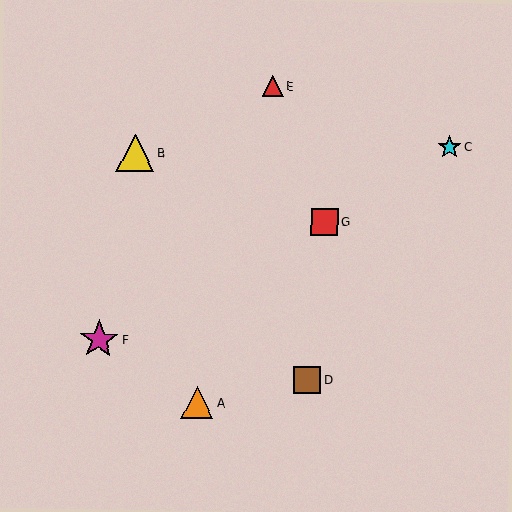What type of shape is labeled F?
Shape F is a magenta star.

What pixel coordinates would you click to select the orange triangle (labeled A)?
Click at (197, 403) to select the orange triangle A.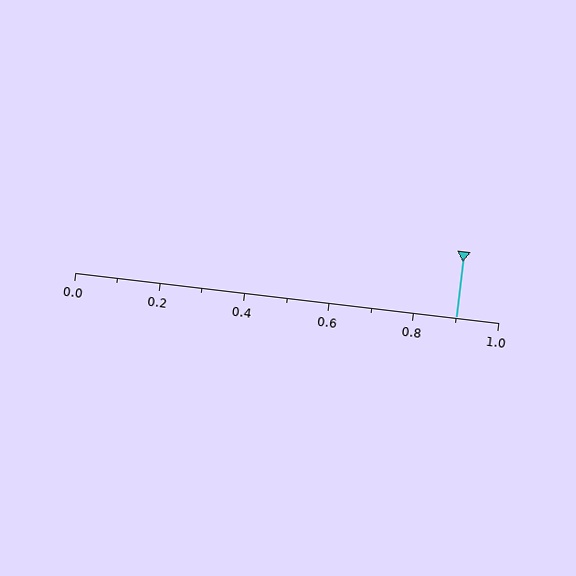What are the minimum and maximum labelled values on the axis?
The axis runs from 0.0 to 1.0.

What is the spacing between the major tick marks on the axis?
The major ticks are spaced 0.2 apart.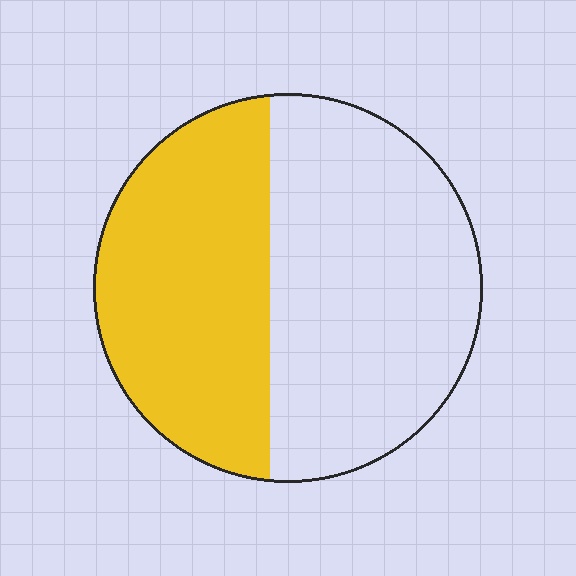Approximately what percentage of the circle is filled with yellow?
Approximately 45%.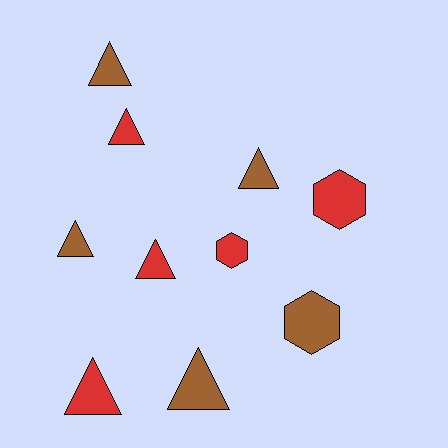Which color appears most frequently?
Red, with 5 objects.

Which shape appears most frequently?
Triangle, with 7 objects.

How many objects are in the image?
There are 10 objects.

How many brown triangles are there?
There are 4 brown triangles.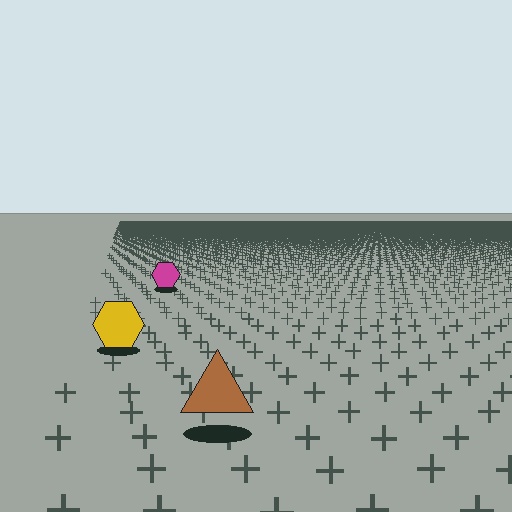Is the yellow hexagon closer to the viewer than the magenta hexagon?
Yes. The yellow hexagon is closer — you can tell from the texture gradient: the ground texture is coarser near it.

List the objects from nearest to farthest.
From nearest to farthest: the brown triangle, the yellow hexagon, the magenta hexagon.